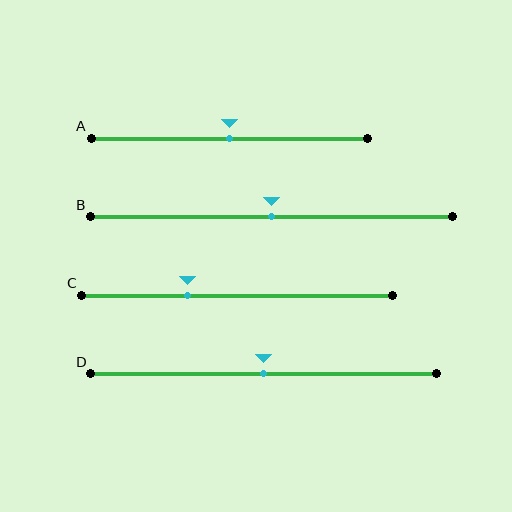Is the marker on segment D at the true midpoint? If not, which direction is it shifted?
Yes, the marker on segment D is at the true midpoint.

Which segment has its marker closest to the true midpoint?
Segment A has its marker closest to the true midpoint.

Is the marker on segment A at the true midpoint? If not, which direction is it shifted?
Yes, the marker on segment A is at the true midpoint.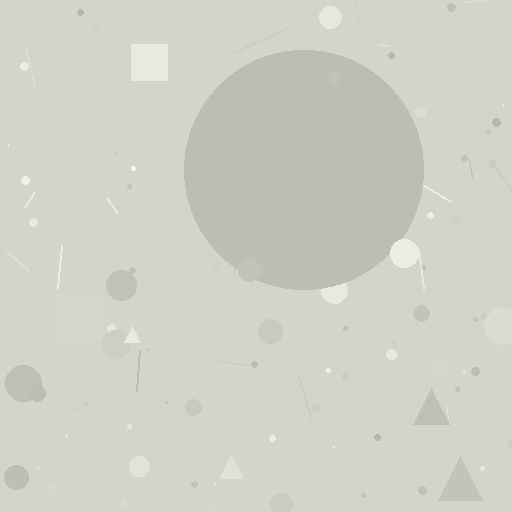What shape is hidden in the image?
A circle is hidden in the image.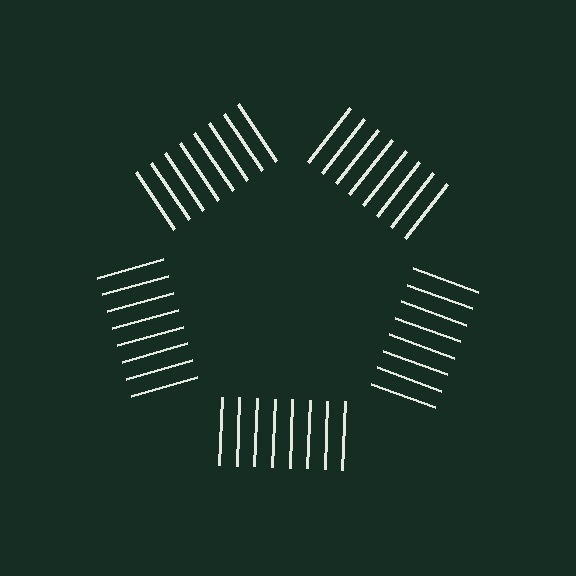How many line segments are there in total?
40 — 8 along each of the 5 edges.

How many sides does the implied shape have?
5 sides — the line-ends trace a pentagon.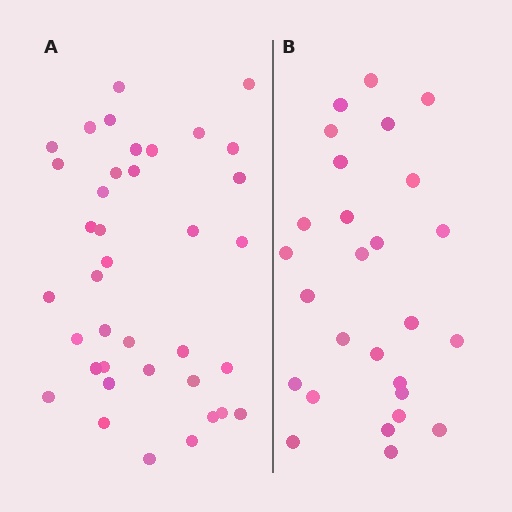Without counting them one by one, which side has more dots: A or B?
Region A (the left region) has more dots.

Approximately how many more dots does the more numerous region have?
Region A has roughly 12 or so more dots than region B.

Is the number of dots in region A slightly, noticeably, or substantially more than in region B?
Region A has noticeably more, but not dramatically so. The ratio is roughly 1.4 to 1.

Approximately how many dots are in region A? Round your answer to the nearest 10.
About 40 dots. (The exact count is 38, which rounds to 40.)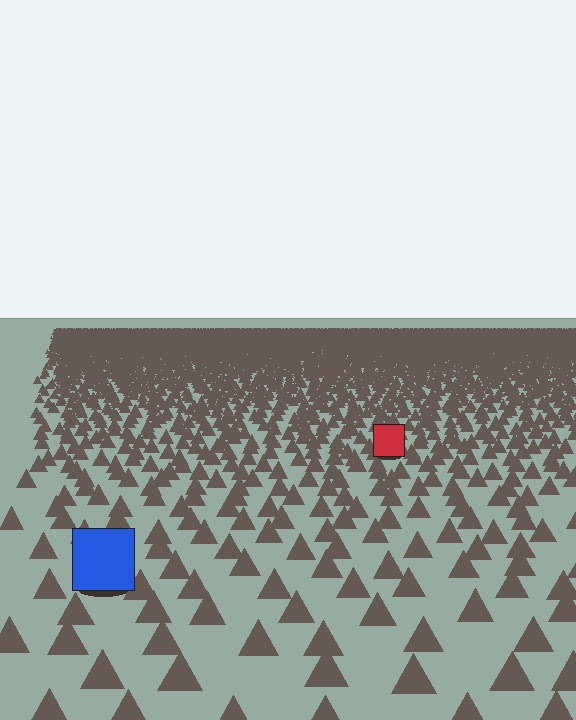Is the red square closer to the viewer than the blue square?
No. The blue square is closer — you can tell from the texture gradient: the ground texture is coarser near it.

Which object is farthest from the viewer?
The red square is farthest from the viewer. It appears smaller and the ground texture around it is denser.